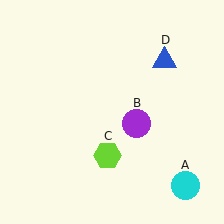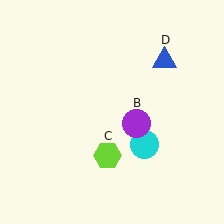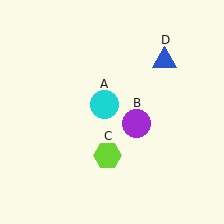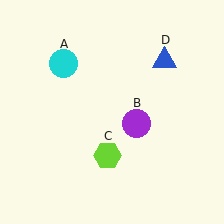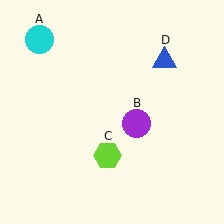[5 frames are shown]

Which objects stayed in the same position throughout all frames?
Purple circle (object B) and lime hexagon (object C) and blue triangle (object D) remained stationary.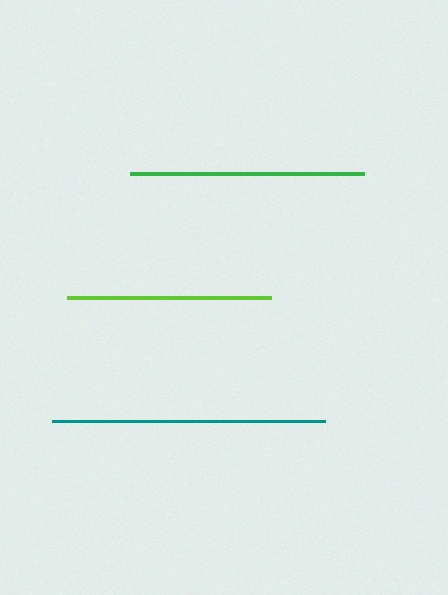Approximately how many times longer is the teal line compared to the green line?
The teal line is approximately 1.2 times the length of the green line.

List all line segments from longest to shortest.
From longest to shortest: teal, green, lime.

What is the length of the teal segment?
The teal segment is approximately 274 pixels long.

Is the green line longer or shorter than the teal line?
The teal line is longer than the green line.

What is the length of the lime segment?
The lime segment is approximately 204 pixels long.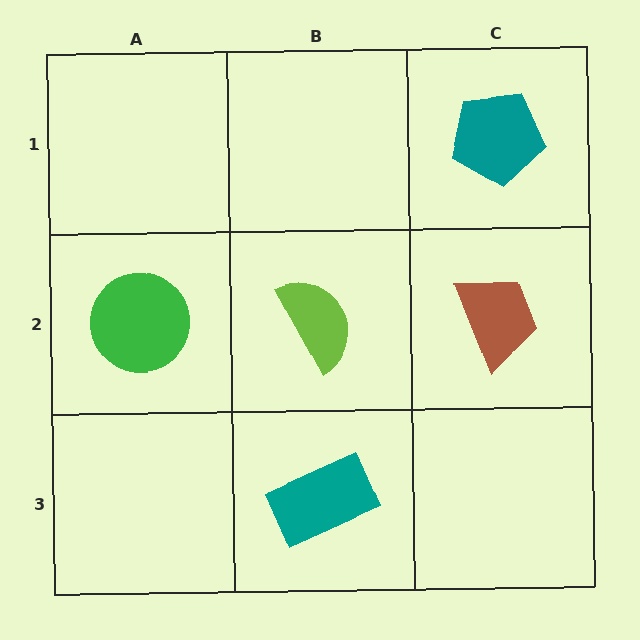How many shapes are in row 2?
3 shapes.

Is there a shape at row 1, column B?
No, that cell is empty.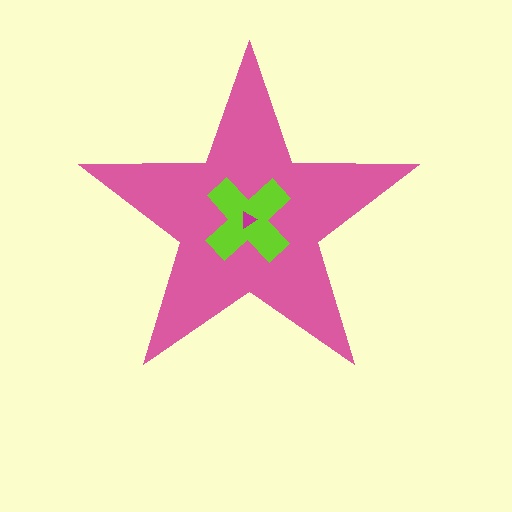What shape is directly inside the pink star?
The lime cross.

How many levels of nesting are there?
3.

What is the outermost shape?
The pink star.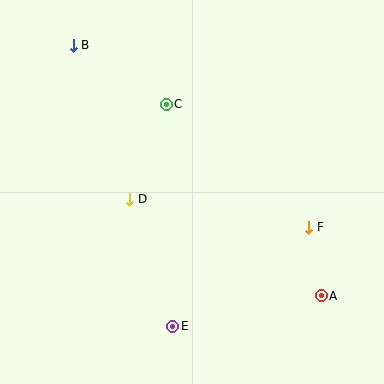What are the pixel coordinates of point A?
Point A is at (321, 296).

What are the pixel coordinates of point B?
Point B is at (73, 45).